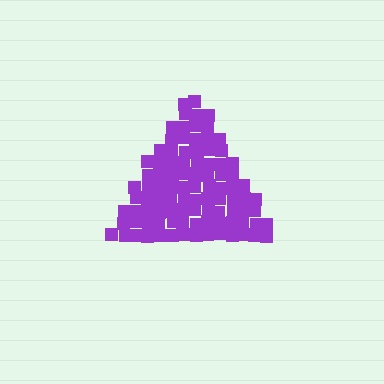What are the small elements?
The small elements are squares.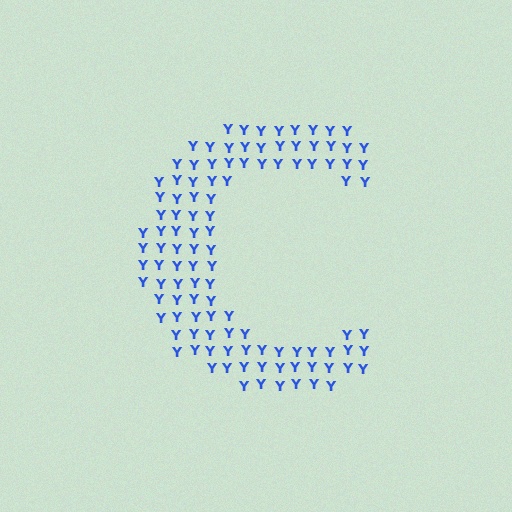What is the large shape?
The large shape is the letter C.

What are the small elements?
The small elements are letter Y's.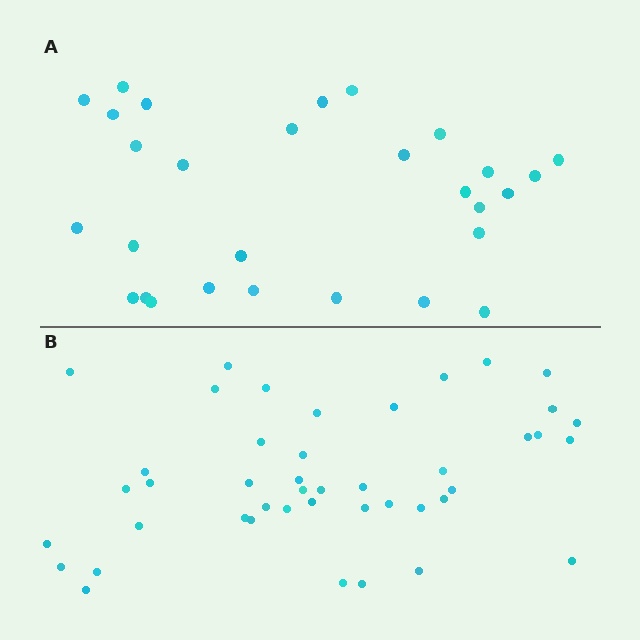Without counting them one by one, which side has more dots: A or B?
Region B (the bottom region) has more dots.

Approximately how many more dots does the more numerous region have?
Region B has approximately 15 more dots than region A.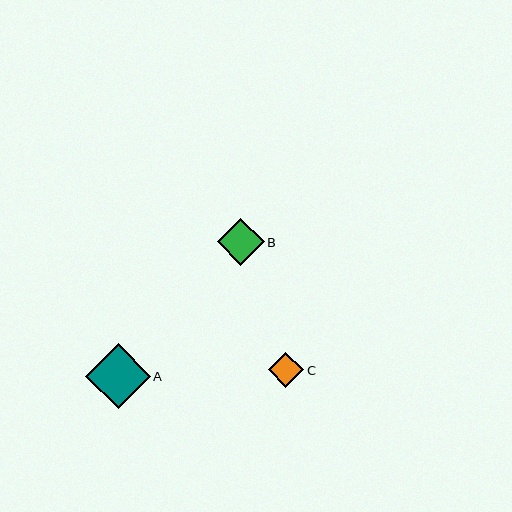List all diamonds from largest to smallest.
From largest to smallest: A, B, C.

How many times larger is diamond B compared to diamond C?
Diamond B is approximately 1.3 times the size of diamond C.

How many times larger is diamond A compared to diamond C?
Diamond A is approximately 1.8 times the size of diamond C.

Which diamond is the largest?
Diamond A is the largest with a size of approximately 64 pixels.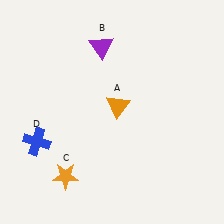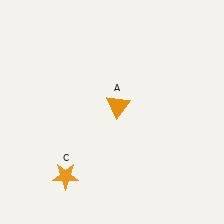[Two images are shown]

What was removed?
The blue cross (D), the purple triangle (B) were removed in Image 2.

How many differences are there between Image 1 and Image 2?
There are 2 differences between the two images.